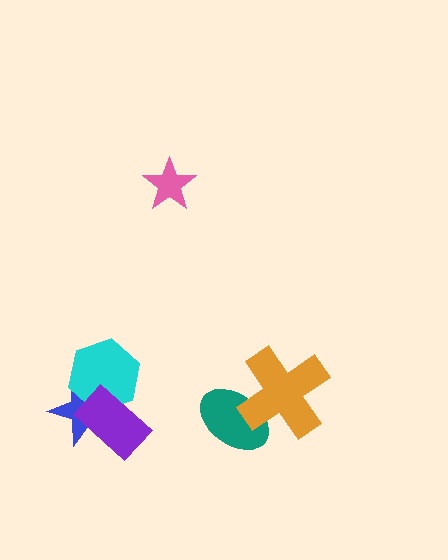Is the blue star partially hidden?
Yes, it is partially covered by another shape.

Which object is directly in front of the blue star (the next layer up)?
The cyan hexagon is directly in front of the blue star.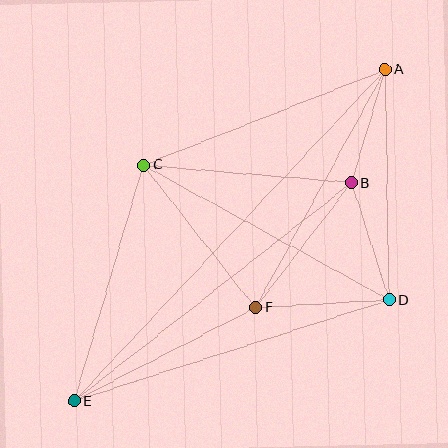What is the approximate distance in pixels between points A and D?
The distance between A and D is approximately 230 pixels.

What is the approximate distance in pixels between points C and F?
The distance between C and F is approximately 181 pixels.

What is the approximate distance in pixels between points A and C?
The distance between A and C is approximately 259 pixels.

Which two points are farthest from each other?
Points A and E are farthest from each other.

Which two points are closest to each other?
Points A and B are closest to each other.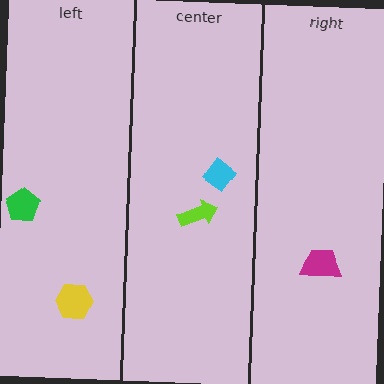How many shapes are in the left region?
2.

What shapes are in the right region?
The magenta trapezoid.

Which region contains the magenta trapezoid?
The right region.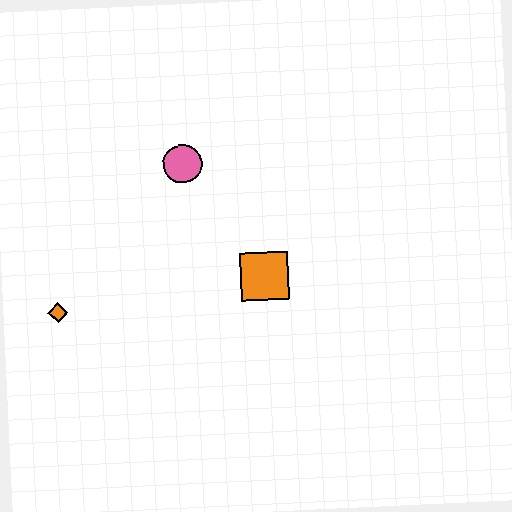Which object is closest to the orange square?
The pink circle is closest to the orange square.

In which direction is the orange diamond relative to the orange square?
The orange diamond is to the left of the orange square.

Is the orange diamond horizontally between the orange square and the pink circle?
No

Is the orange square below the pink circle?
Yes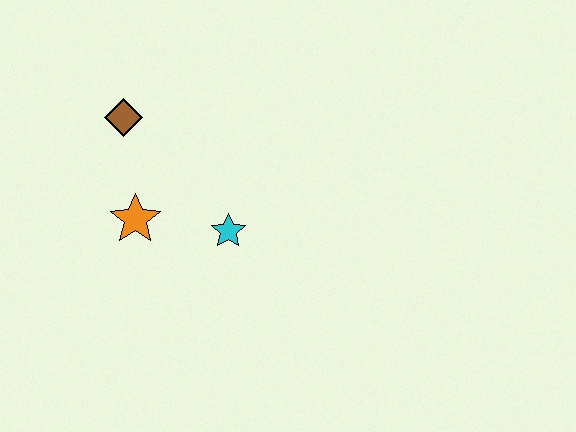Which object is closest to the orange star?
The cyan star is closest to the orange star.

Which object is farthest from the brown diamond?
The cyan star is farthest from the brown diamond.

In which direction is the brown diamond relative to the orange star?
The brown diamond is above the orange star.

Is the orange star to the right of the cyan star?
No